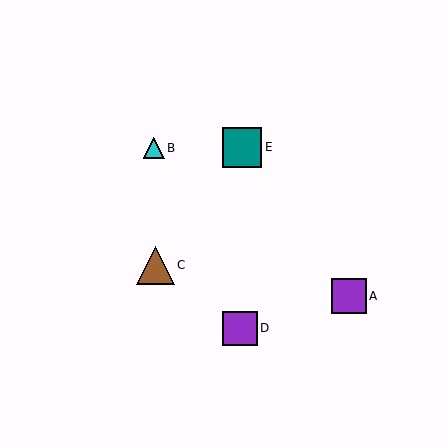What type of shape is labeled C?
Shape C is a brown triangle.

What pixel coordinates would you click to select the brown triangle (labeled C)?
Click at (155, 265) to select the brown triangle C.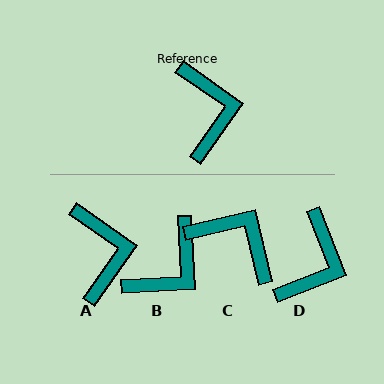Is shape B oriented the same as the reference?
No, it is off by about 51 degrees.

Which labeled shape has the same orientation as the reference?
A.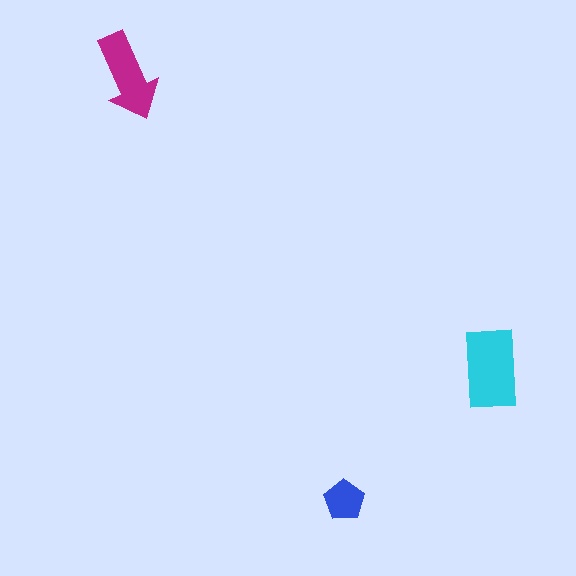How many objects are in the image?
There are 3 objects in the image.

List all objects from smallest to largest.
The blue pentagon, the magenta arrow, the cyan rectangle.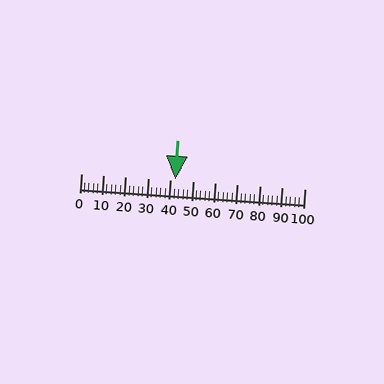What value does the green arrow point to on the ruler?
The green arrow points to approximately 42.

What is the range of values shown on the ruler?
The ruler shows values from 0 to 100.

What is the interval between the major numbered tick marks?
The major tick marks are spaced 10 units apart.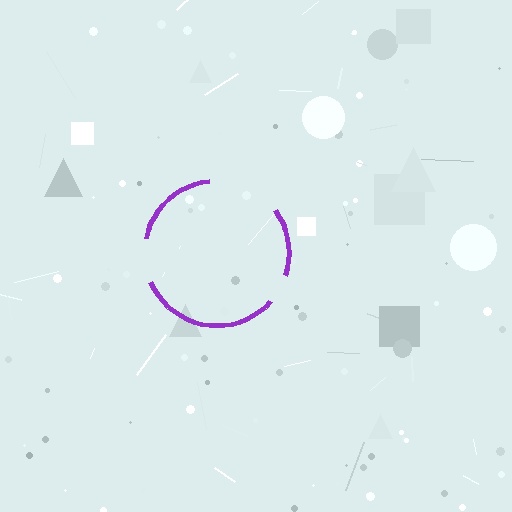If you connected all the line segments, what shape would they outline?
They would outline a circle.